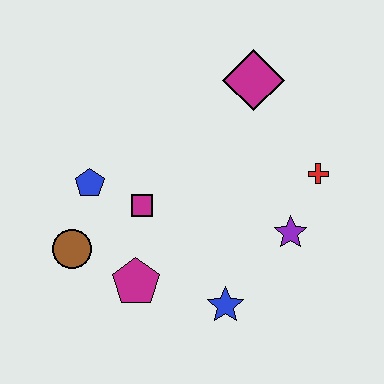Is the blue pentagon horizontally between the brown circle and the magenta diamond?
Yes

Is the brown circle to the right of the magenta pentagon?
No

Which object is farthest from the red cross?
The brown circle is farthest from the red cross.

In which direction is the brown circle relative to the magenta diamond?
The brown circle is to the left of the magenta diamond.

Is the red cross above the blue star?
Yes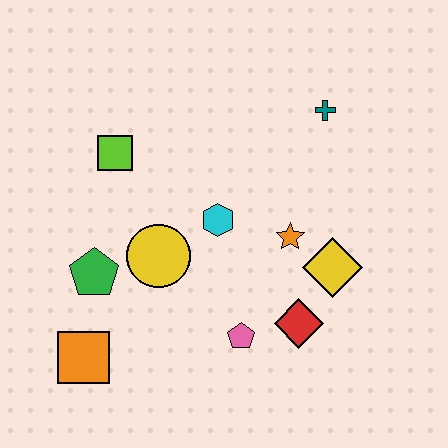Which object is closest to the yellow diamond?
The orange star is closest to the yellow diamond.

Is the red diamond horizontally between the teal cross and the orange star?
Yes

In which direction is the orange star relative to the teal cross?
The orange star is below the teal cross.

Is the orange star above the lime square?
No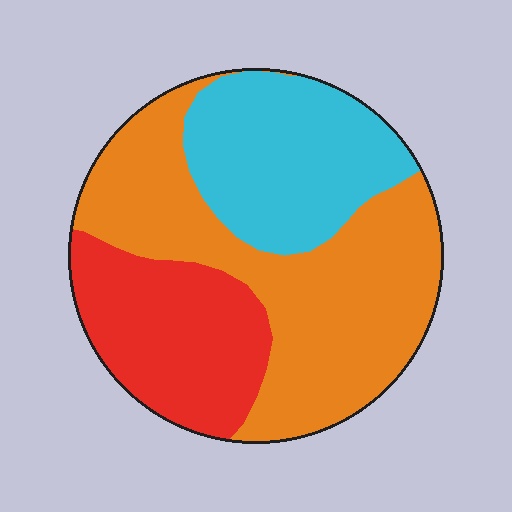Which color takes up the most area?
Orange, at roughly 50%.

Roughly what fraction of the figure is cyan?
Cyan takes up about one quarter (1/4) of the figure.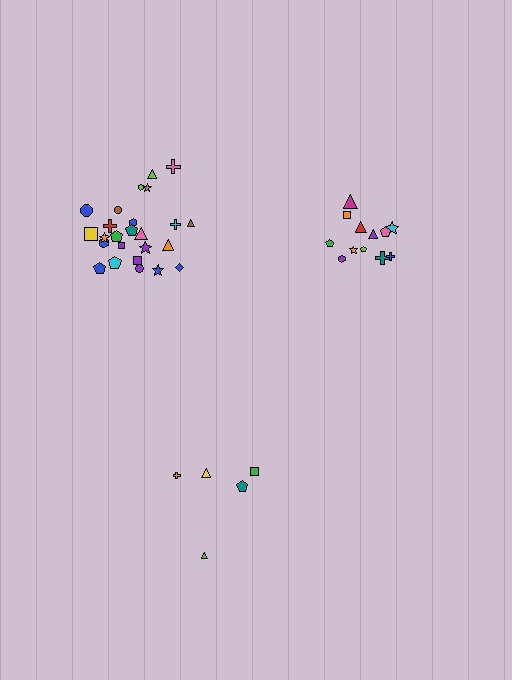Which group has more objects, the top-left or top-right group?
The top-left group.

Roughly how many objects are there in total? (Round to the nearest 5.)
Roughly 40 objects in total.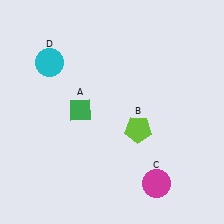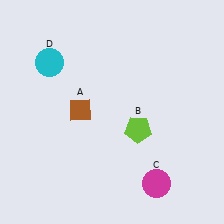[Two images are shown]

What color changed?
The diamond (A) changed from green in Image 1 to brown in Image 2.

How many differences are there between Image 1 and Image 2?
There is 1 difference between the two images.